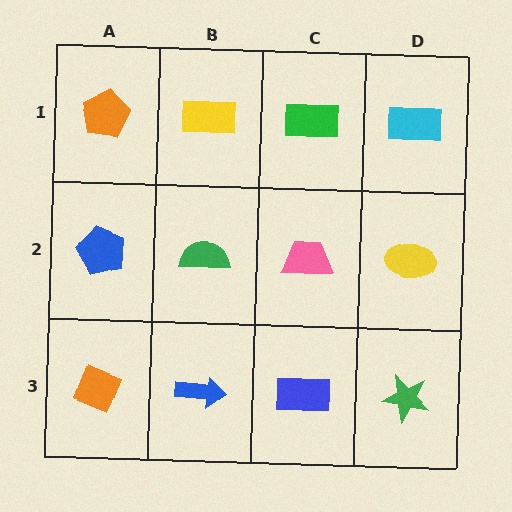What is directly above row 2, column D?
A cyan rectangle.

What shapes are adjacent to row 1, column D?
A yellow ellipse (row 2, column D), a green rectangle (row 1, column C).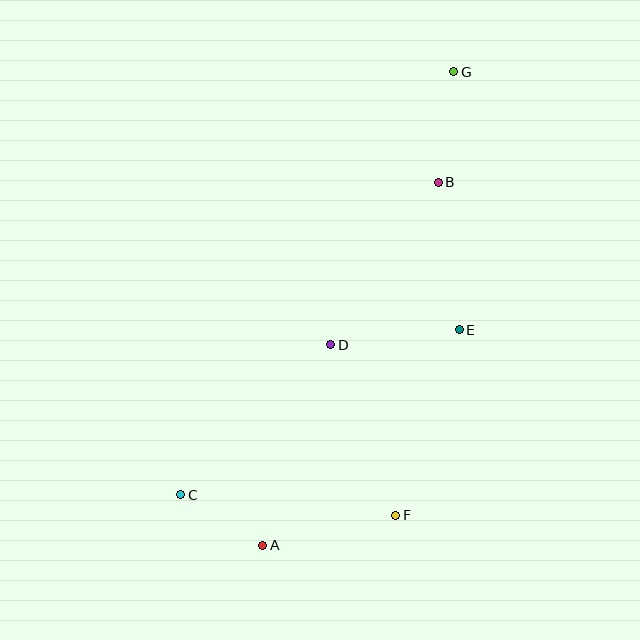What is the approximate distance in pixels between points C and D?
The distance between C and D is approximately 212 pixels.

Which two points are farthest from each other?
Points A and G are farthest from each other.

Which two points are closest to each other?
Points A and C are closest to each other.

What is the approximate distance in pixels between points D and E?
The distance between D and E is approximately 129 pixels.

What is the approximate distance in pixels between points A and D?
The distance between A and D is approximately 212 pixels.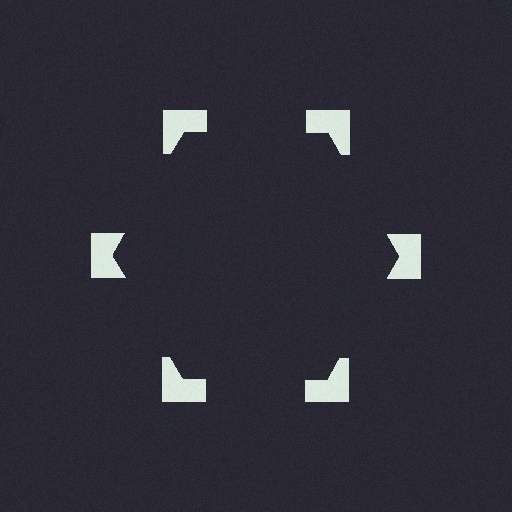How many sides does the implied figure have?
6 sides.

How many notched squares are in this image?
There are 6 — one at each vertex of the illusory hexagon.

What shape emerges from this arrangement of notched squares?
An illusory hexagon — its edges are inferred from the aligned wedge cuts in the notched squares, not physically drawn.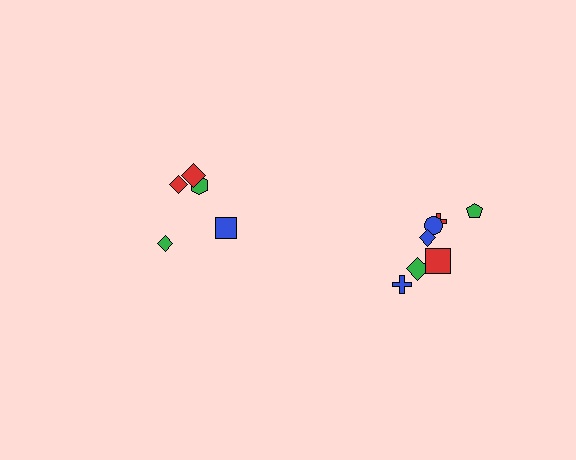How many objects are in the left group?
There are 5 objects.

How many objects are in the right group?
There are 7 objects.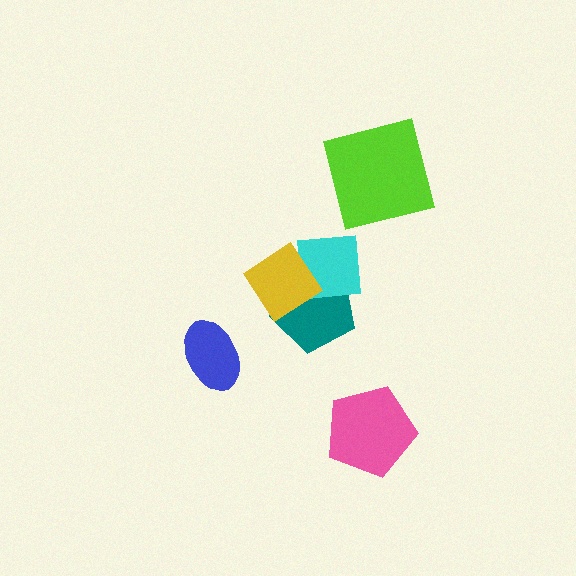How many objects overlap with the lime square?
0 objects overlap with the lime square.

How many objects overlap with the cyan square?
2 objects overlap with the cyan square.